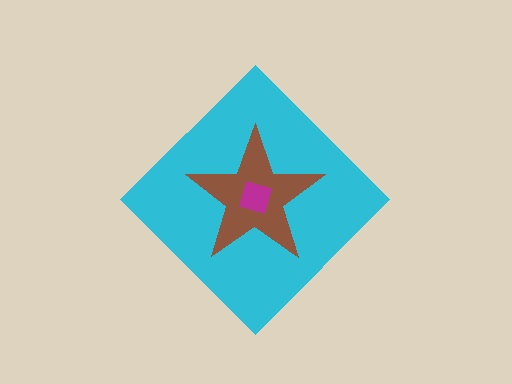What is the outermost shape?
The cyan diamond.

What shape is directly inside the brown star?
The magenta square.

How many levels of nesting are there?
3.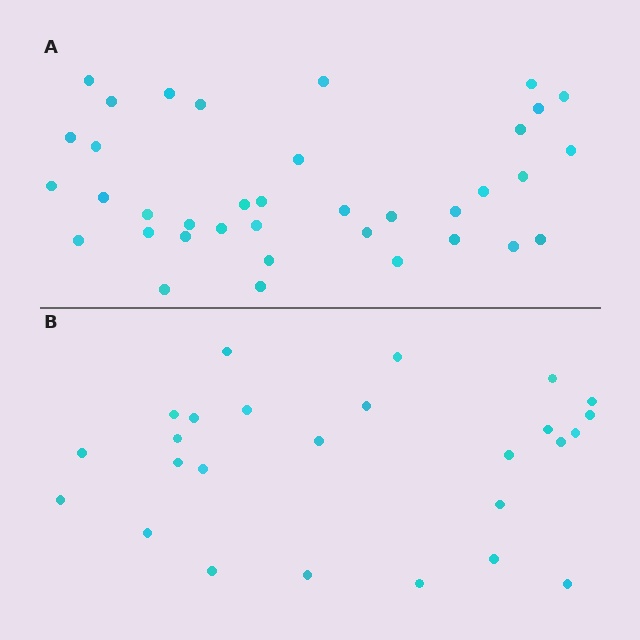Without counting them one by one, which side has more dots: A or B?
Region A (the top region) has more dots.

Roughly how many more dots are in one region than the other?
Region A has roughly 12 or so more dots than region B.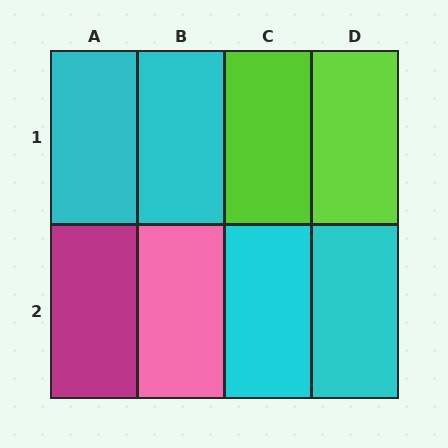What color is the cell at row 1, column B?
Cyan.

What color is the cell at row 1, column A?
Cyan.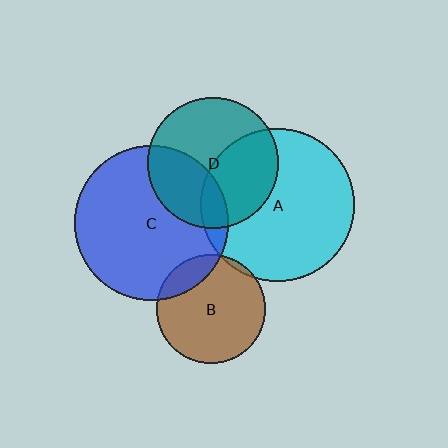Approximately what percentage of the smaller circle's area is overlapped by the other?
Approximately 40%.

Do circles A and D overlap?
Yes.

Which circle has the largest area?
Circle C (blue).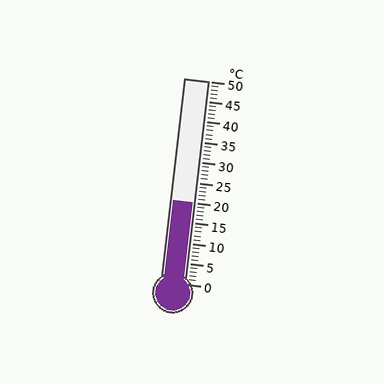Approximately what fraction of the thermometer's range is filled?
The thermometer is filled to approximately 40% of its range.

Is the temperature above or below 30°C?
The temperature is below 30°C.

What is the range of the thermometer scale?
The thermometer scale ranges from 0°C to 50°C.